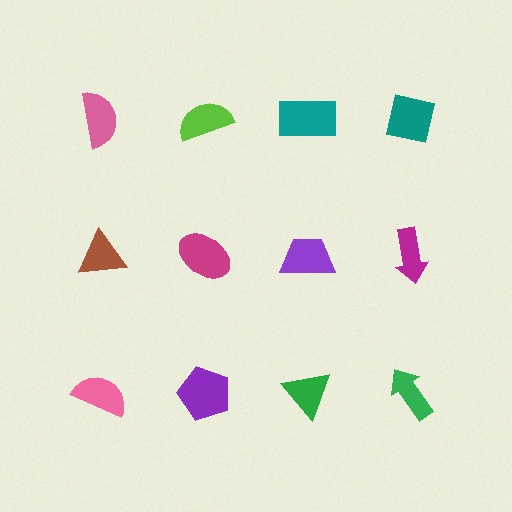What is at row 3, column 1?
A pink semicircle.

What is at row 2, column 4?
A magenta arrow.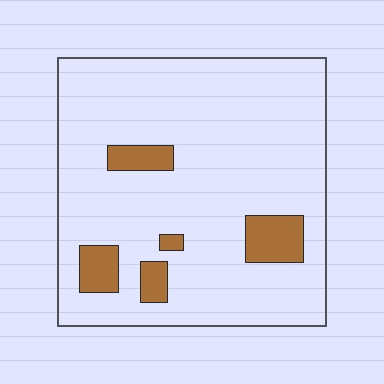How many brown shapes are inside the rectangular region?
5.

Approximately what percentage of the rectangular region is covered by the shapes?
Approximately 10%.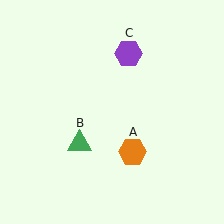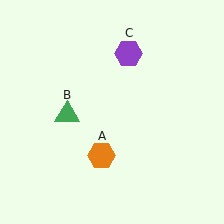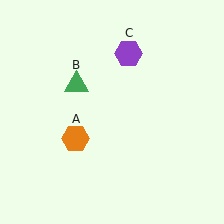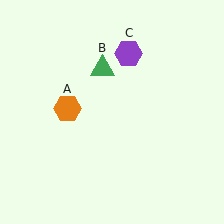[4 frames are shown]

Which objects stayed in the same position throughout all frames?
Purple hexagon (object C) remained stationary.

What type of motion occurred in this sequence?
The orange hexagon (object A), green triangle (object B) rotated clockwise around the center of the scene.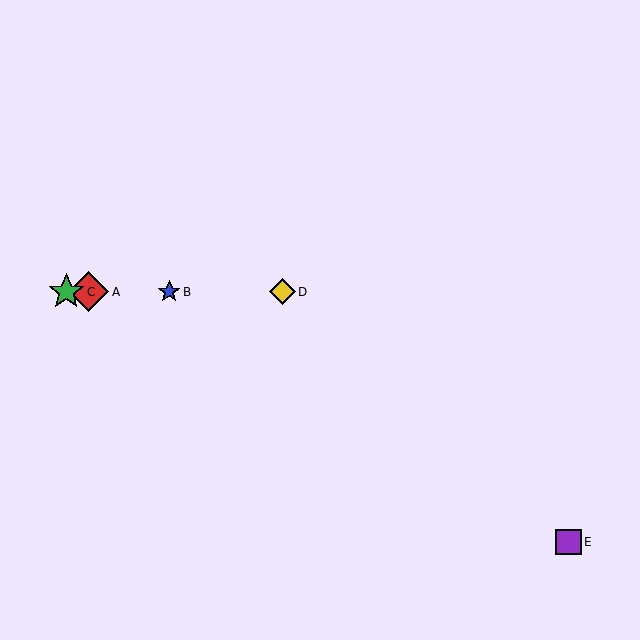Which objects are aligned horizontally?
Objects A, B, C, D are aligned horizontally.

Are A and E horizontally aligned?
No, A is at y≈292 and E is at y≈542.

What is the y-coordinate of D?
Object D is at y≈292.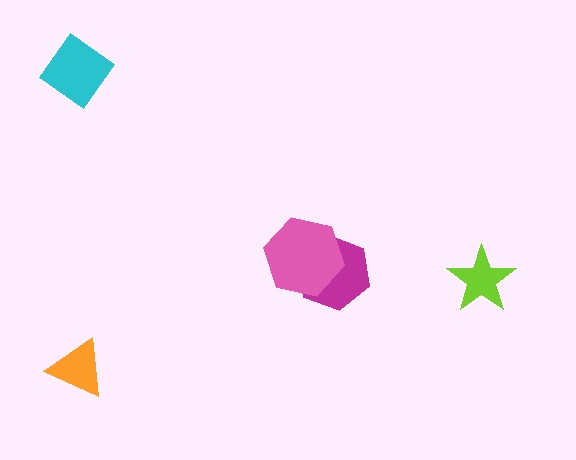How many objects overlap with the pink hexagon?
1 object overlaps with the pink hexagon.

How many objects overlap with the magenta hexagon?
1 object overlaps with the magenta hexagon.